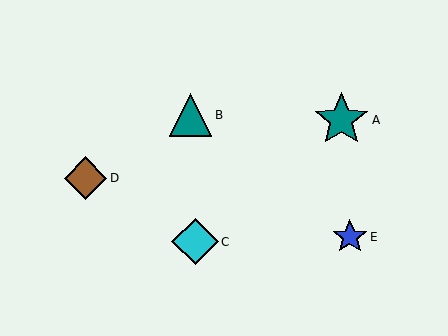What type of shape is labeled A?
Shape A is a teal star.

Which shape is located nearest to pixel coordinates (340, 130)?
The teal star (labeled A) at (341, 120) is nearest to that location.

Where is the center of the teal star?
The center of the teal star is at (341, 120).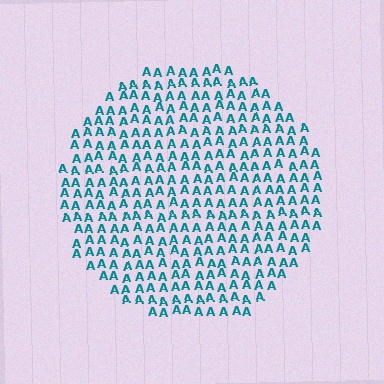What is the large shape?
The large shape is a circle.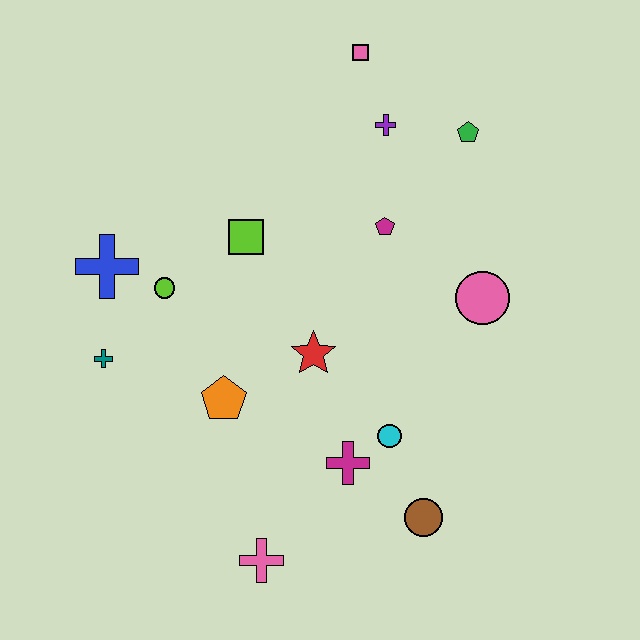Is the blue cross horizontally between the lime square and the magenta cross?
No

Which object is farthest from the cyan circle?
The pink square is farthest from the cyan circle.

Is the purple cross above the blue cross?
Yes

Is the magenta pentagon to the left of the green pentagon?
Yes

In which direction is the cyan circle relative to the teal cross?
The cyan circle is to the right of the teal cross.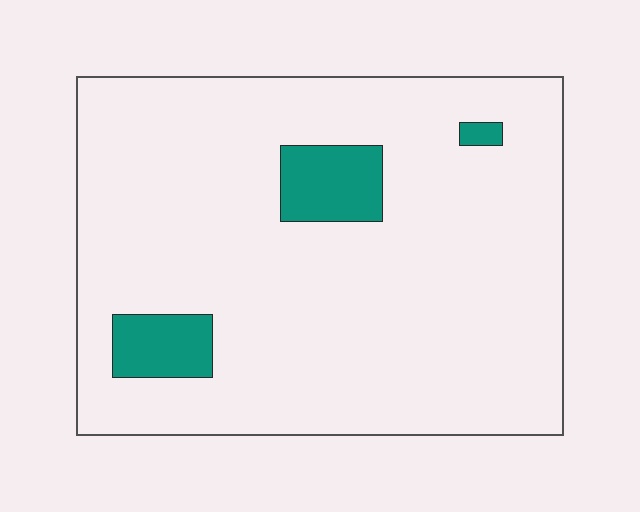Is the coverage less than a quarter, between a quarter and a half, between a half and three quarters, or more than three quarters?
Less than a quarter.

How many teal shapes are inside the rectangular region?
3.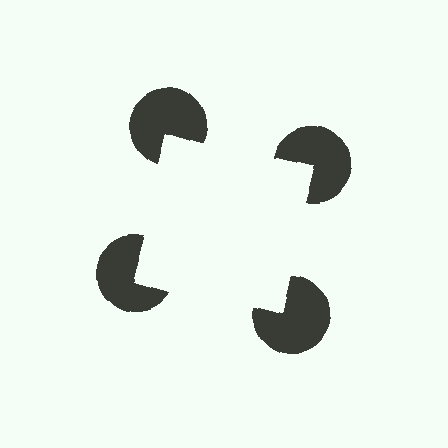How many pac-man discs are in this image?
There are 4 — one at each vertex of the illusory square.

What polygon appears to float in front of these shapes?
An illusory square — its edges are inferred from the aligned wedge cuts in the pac-man discs, not physically drawn.